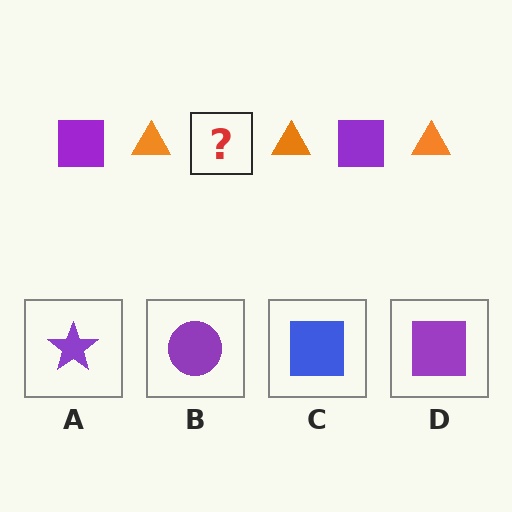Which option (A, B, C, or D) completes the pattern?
D.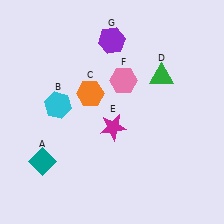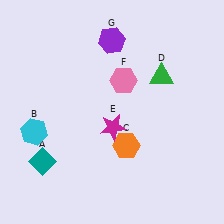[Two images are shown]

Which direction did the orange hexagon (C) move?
The orange hexagon (C) moved down.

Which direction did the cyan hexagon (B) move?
The cyan hexagon (B) moved down.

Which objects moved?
The objects that moved are: the cyan hexagon (B), the orange hexagon (C).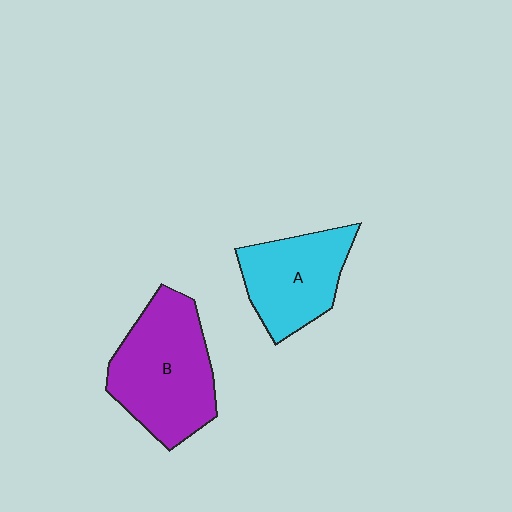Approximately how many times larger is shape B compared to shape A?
Approximately 1.3 times.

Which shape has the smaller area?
Shape A (cyan).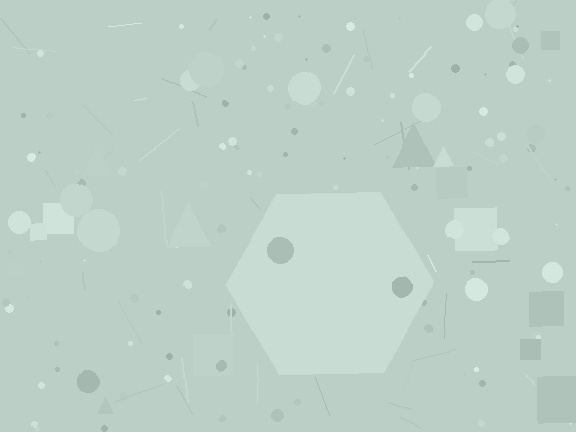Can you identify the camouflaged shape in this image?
The camouflaged shape is a hexagon.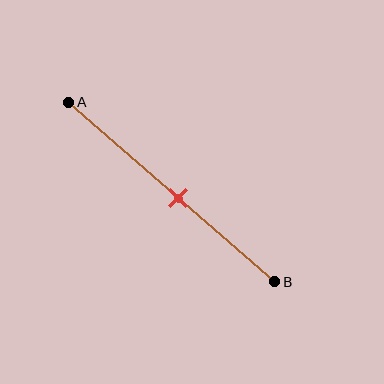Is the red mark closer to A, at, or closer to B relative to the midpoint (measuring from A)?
The red mark is closer to point B than the midpoint of segment AB.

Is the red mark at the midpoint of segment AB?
No, the mark is at about 55% from A, not at the 50% midpoint.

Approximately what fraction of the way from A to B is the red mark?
The red mark is approximately 55% of the way from A to B.